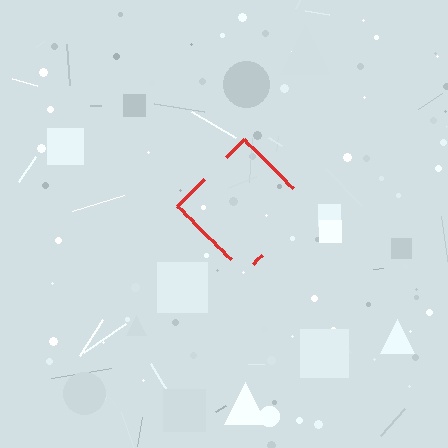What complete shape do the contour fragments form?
The contour fragments form a diamond.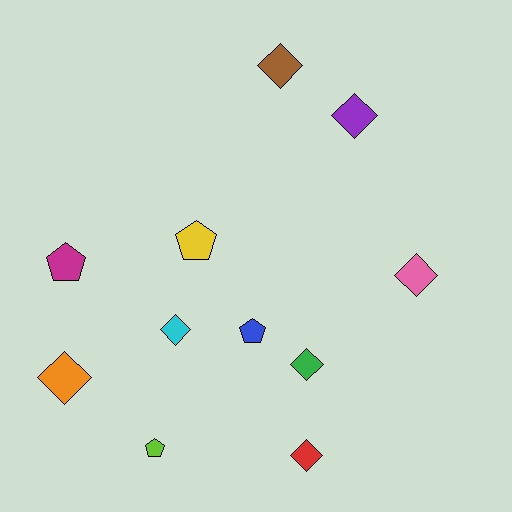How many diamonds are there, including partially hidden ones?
There are 7 diamonds.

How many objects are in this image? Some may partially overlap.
There are 11 objects.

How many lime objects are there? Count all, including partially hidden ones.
There is 1 lime object.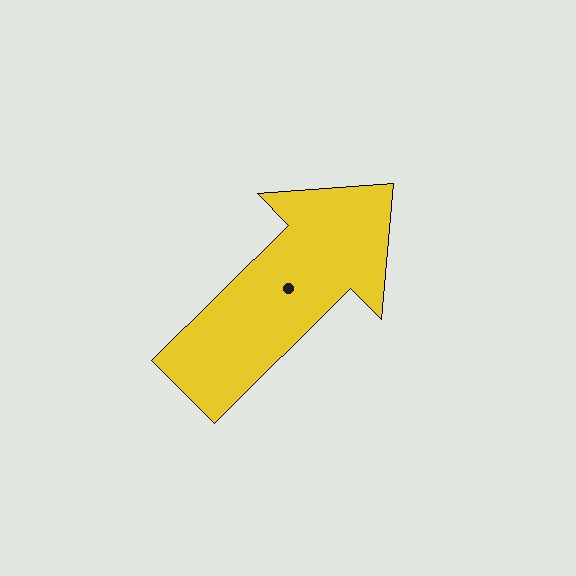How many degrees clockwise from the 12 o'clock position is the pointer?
Approximately 45 degrees.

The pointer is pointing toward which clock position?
Roughly 2 o'clock.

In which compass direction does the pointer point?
Northeast.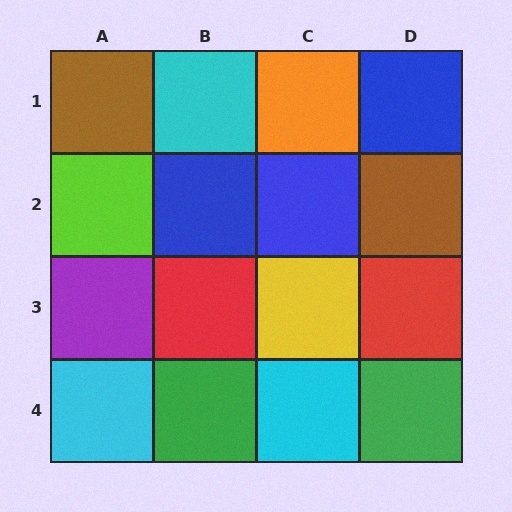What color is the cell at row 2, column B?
Blue.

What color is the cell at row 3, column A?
Purple.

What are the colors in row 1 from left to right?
Brown, cyan, orange, blue.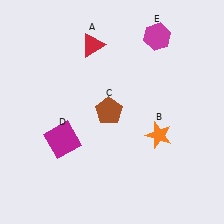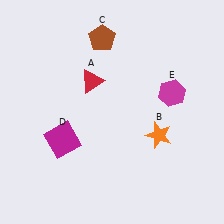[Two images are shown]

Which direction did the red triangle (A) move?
The red triangle (A) moved down.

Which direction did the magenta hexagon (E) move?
The magenta hexagon (E) moved down.